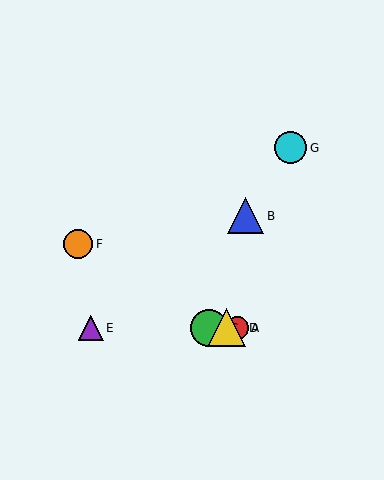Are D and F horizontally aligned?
No, D is at y≈328 and F is at y≈244.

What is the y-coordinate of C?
Object C is at y≈328.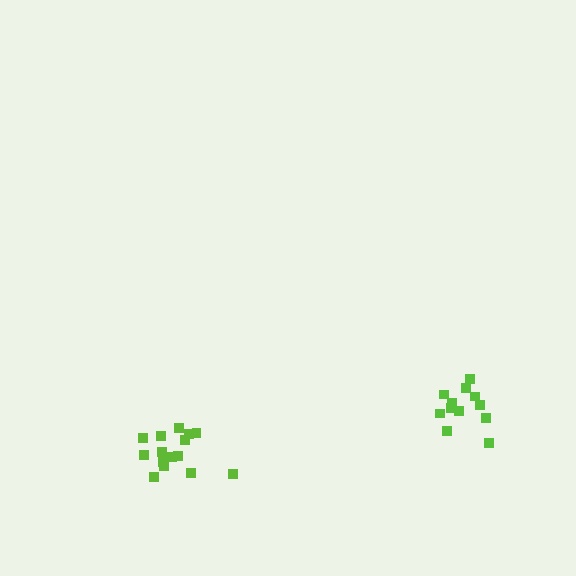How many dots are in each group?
Group 1: 15 dots, Group 2: 12 dots (27 total).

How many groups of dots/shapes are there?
There are 2 groups.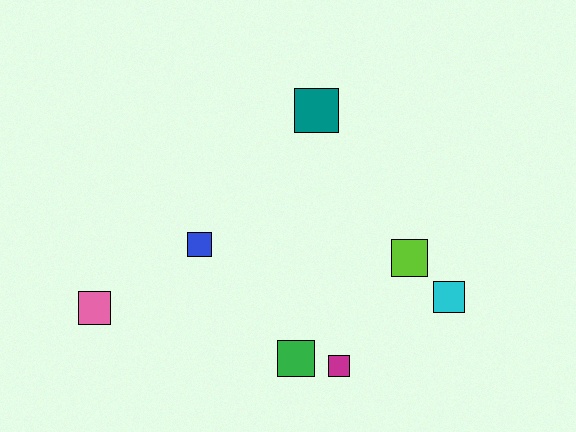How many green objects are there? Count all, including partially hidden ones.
There is 1 green object.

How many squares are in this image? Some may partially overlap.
There are 7 squares.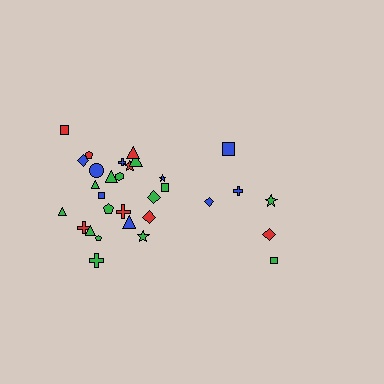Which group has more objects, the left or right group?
The left group.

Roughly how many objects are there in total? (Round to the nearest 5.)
Roughly 30 objects in total.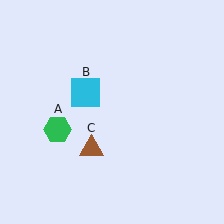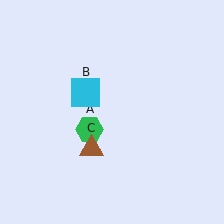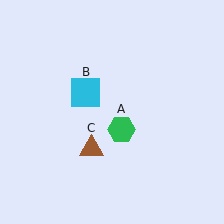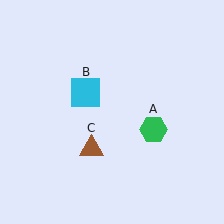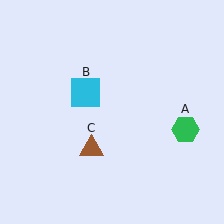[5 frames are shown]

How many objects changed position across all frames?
1 object changed position: green hexagon (object A).